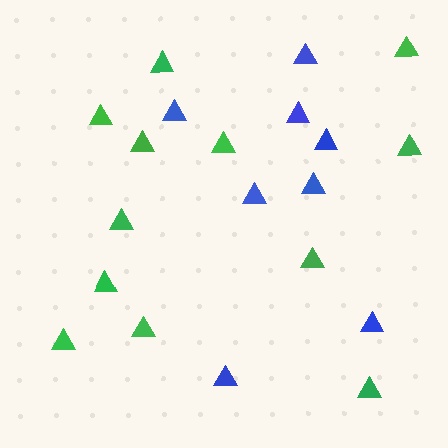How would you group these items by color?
There are 2 groups: one group of green triangles (12) and one group of blue triangles (8).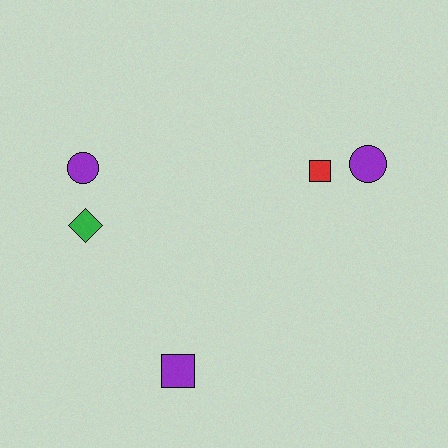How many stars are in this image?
There are no stars.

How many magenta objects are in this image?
There are no magenta objects.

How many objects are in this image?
There are 5 objects.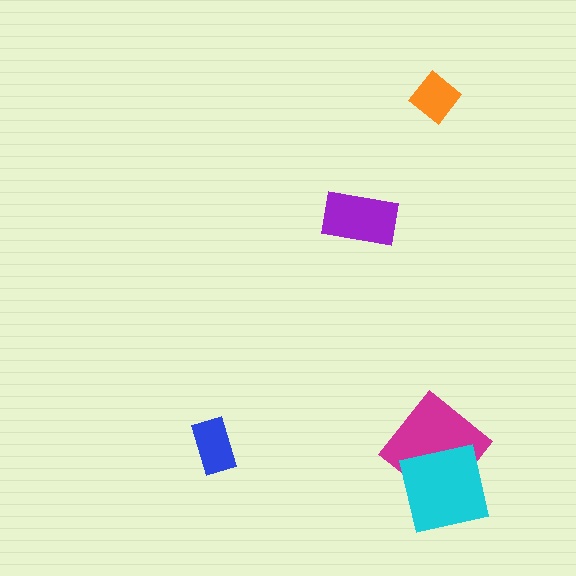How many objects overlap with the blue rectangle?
0 objects overlap with the blue rectangle.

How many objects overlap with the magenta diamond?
1 object overlaps with the magenta diamond.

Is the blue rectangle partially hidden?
No, no other shape covers it.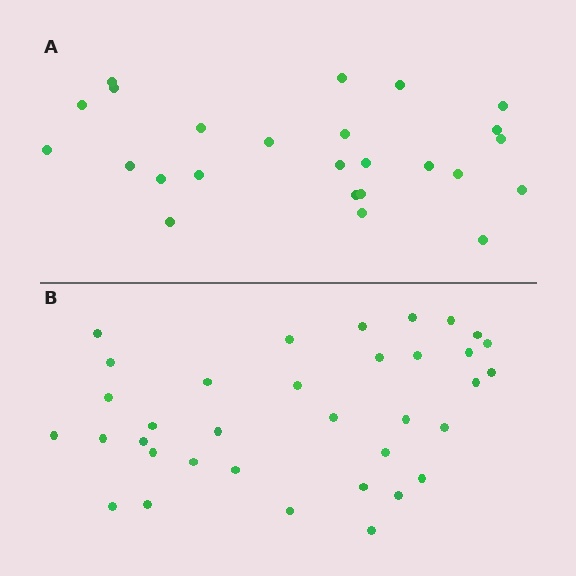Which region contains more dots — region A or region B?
Region B (the bottom region) has more dots.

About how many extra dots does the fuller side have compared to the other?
Region B has roughly 10 or so more dots than region A.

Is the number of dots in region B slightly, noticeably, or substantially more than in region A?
Region B has noticeably more, but not dramatically so. The ratio is roughly 1.4 to 1.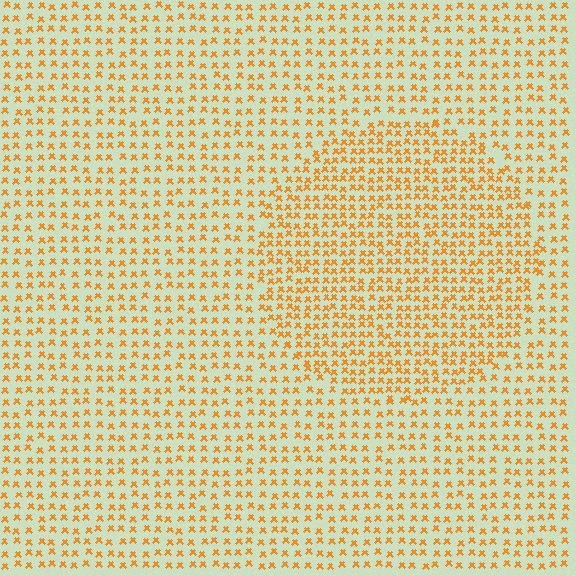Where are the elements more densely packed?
The elements are more densely packed inside the circle boundary.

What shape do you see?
I see a circle.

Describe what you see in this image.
The image contains small orange elements arranged at two different densities. A circle-shaped region is visible where the elements are more densely packed than the surrounding area.